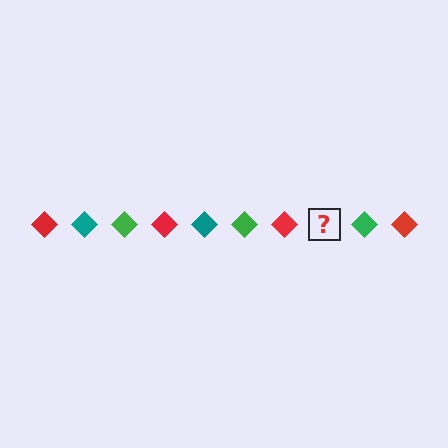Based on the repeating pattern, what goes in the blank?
The blank should be a teal diamond.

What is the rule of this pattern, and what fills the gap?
The rule is that the pattern cycles through red, teal, green diamonds. The gap should be filled with a teal diamond.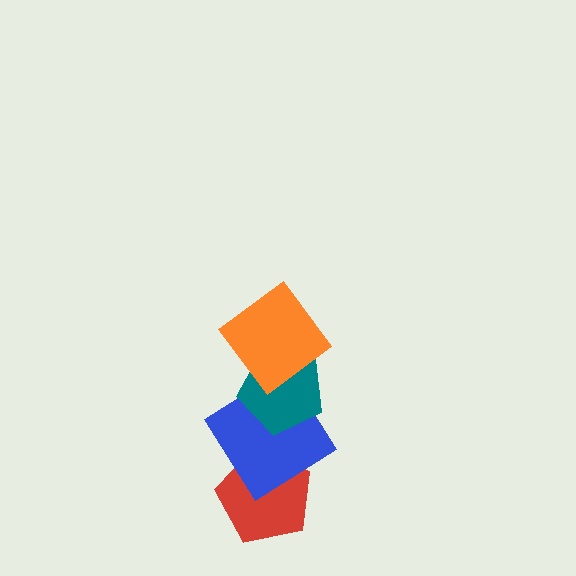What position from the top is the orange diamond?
The orange diamond is 1st from the top.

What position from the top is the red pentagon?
The red pentagon is 4th from the top.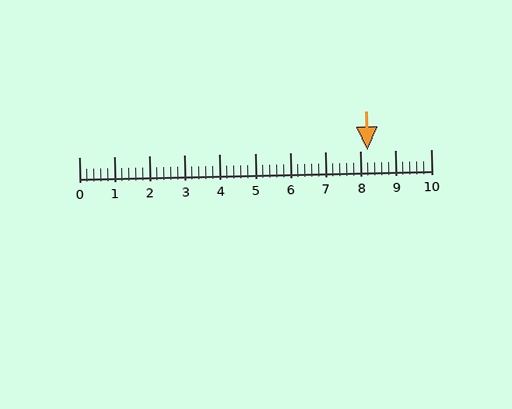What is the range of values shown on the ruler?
The ruler shows values from 0 to 10.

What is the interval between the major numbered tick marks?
The major tick marks are spaced 1 units apart.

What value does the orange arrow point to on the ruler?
The orange arrow points to approximately 8.2.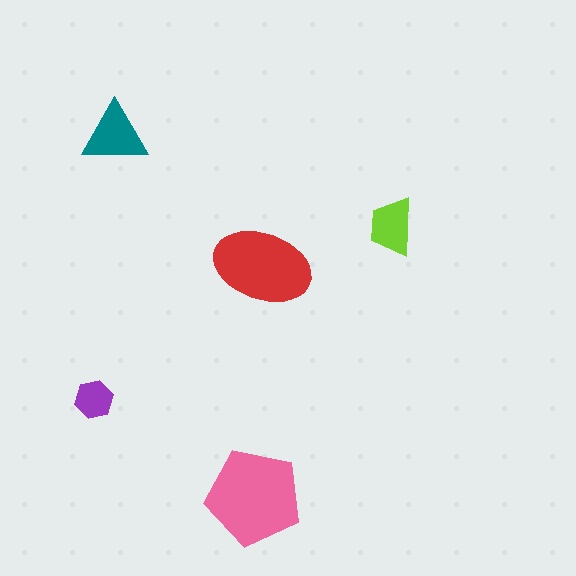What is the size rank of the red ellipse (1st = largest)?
2nd.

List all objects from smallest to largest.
The purple hexagon, the lime trapezoid, the teal triangle, the red ellipse, the pink pentagon.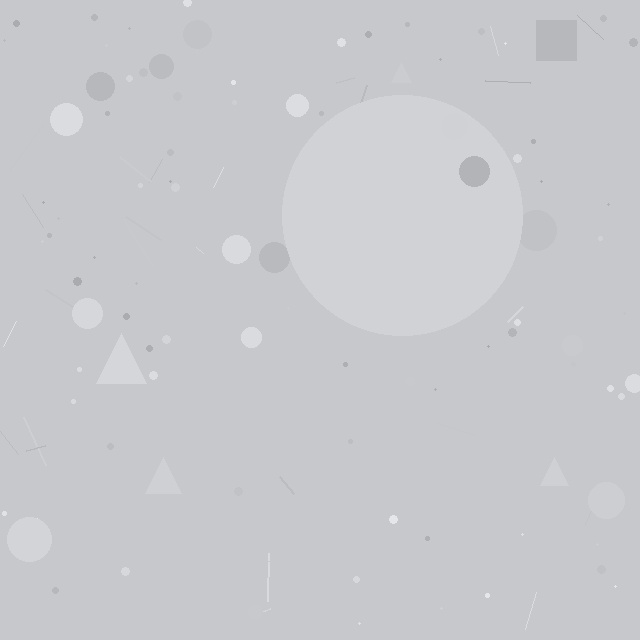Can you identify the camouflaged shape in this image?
The camouflaged shape is a circle.